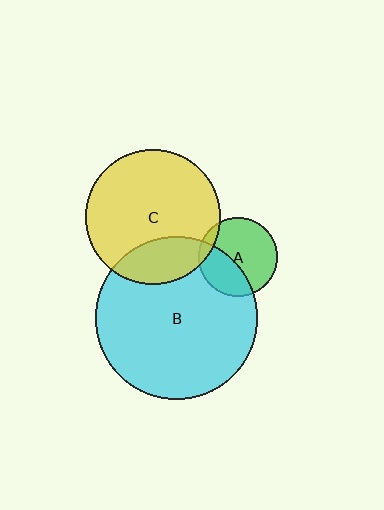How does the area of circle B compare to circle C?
Approximately 1.4 times.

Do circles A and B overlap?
Yes.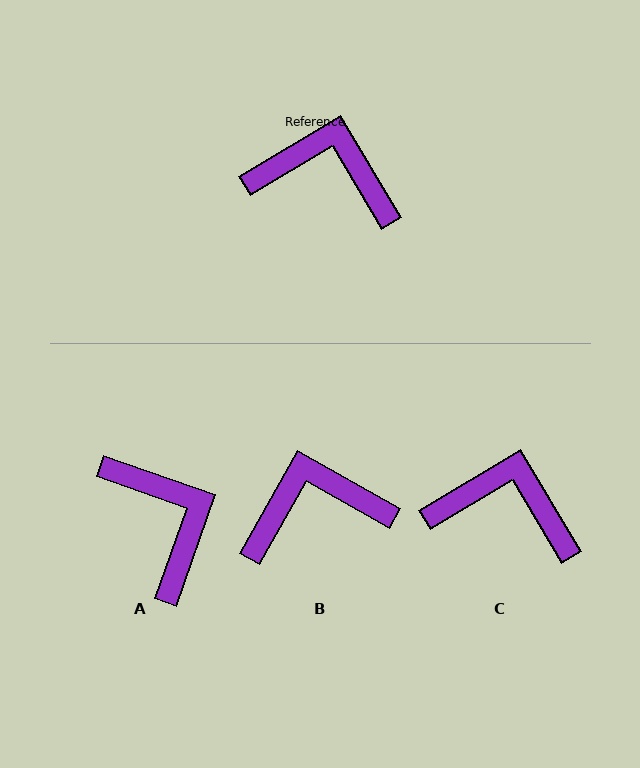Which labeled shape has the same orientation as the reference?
C.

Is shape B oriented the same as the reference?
No, it is off by about 30 degrees.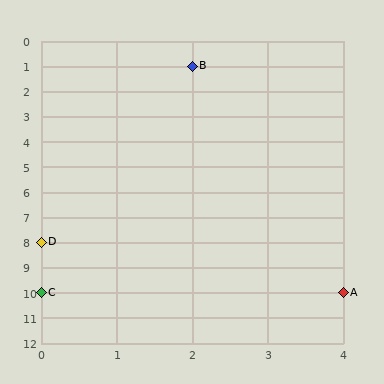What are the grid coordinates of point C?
Point C is at grid coordinates (0, 10).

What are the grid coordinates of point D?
Point D is at grid coordinates (0, 8).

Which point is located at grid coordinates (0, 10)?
Point C is at (0, 10).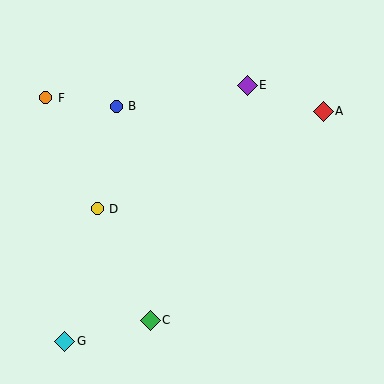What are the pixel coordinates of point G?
Point G is at (65, 341).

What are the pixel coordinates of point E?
Point E is at (247, 85).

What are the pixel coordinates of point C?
Point C is at (150, 320).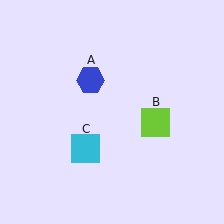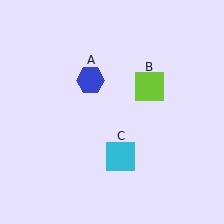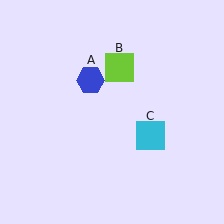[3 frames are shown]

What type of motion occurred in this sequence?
The lime square (object B), cyan square (object C) rotated counterclockwise around the center of the scene.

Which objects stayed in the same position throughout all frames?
Blue hexagon (object A) remained stationary.